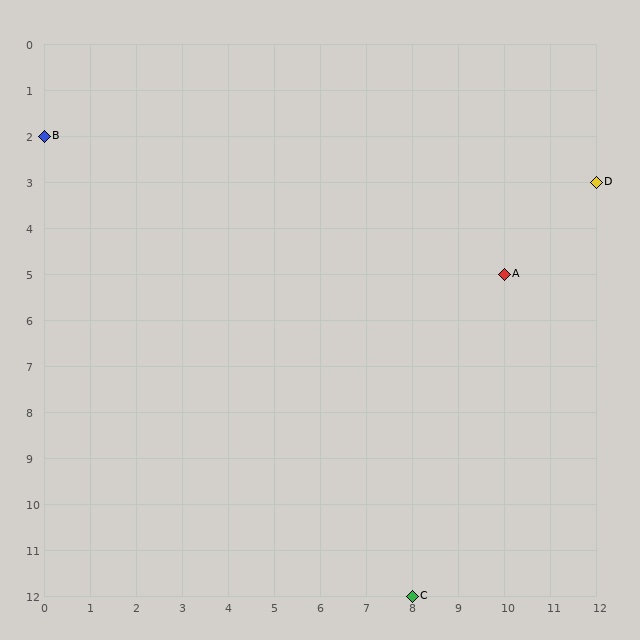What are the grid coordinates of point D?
Point D is at grid coordinates (12, 3).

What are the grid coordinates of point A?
Point A is at grid coordinates (10, 5).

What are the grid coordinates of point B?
Point B is at grid coordinates (0, 2).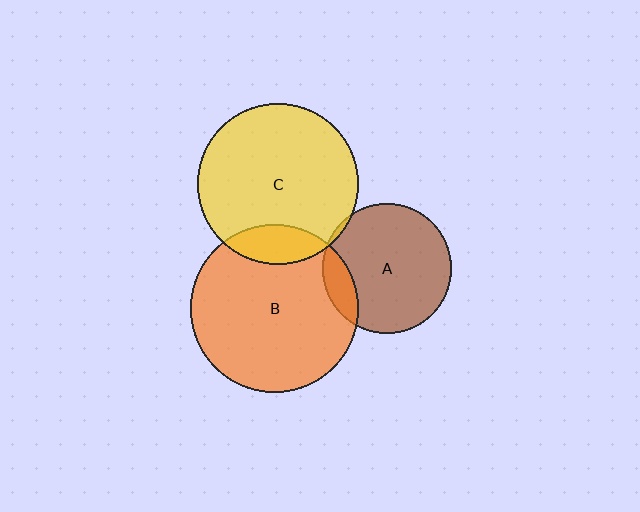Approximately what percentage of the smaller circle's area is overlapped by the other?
Approximately 15%.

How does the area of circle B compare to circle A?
Approximately 1.7 times.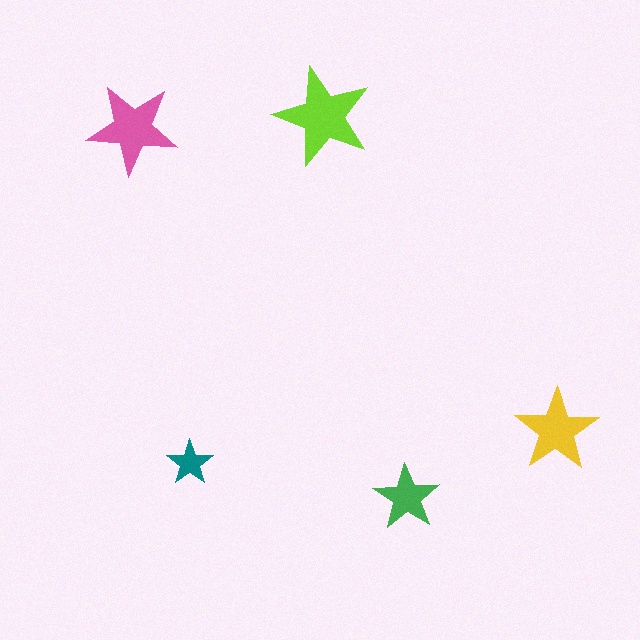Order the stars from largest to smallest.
the lime one, the pink one, the yellow one, the green one, the teal one.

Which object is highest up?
The lime star is topmost.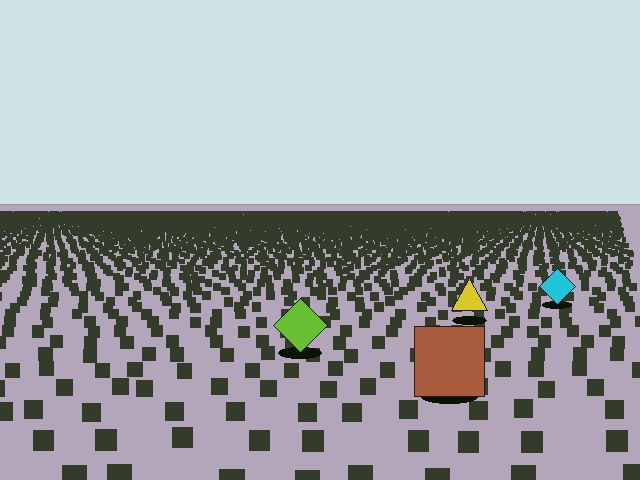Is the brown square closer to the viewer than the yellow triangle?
Yes. The brown square is closer — you can tell from the texture gradient: the ground texture is coarser near it.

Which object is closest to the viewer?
The brown square is closest. The texture marks near it are larger and more spread out.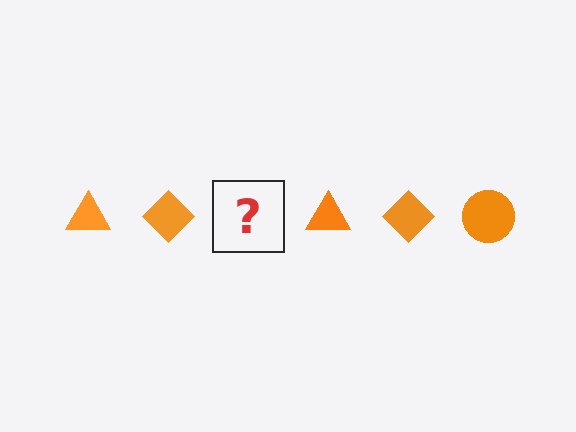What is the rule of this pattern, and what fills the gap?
The rule is that the pattern cycles through triangle, diamond, circle shapes in orange. The gap should be filled with an orange circle.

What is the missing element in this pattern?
The missing element is an orange circle.